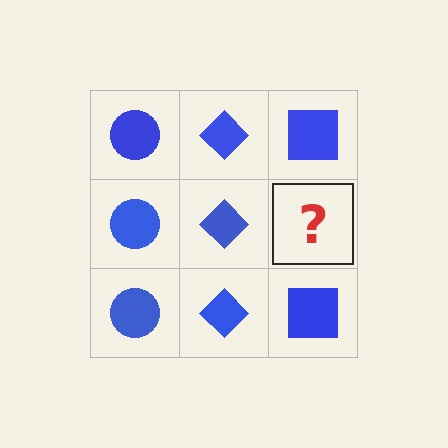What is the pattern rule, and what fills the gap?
The rule is that each column has a consistent shape. The gap should be filled with a blue square.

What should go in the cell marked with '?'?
The missing cell should contain a blue square.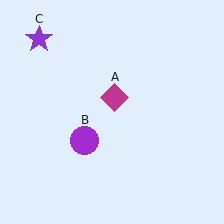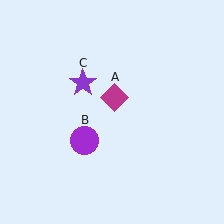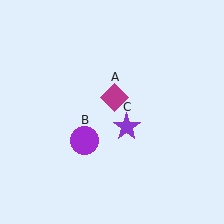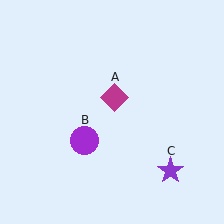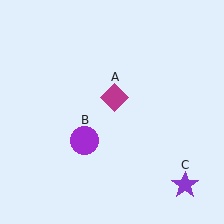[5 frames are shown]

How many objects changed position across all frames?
1 object changed position: purple star (object C).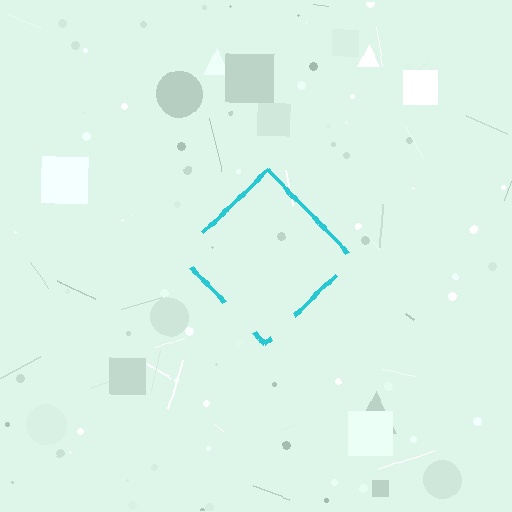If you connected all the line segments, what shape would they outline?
They would outline a diamond.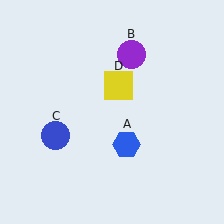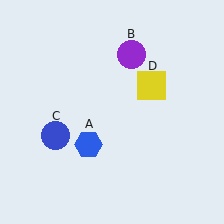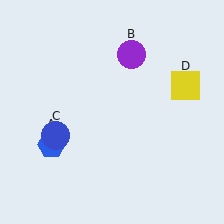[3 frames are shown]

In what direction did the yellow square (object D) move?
The yellow square (object D) moved right.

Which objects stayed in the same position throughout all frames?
Purple circle (object B) and blue circle (object C) remained stationary.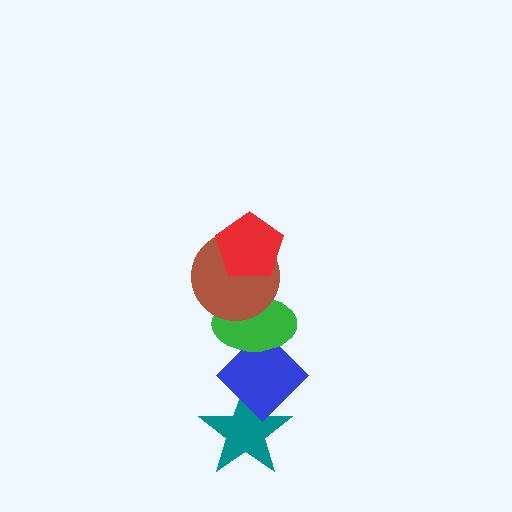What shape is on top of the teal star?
The blue diamond is on top of the teal star.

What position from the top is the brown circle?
The brown circle is 2nd from the top.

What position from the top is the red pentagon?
The red pentagon is 1st from the top.